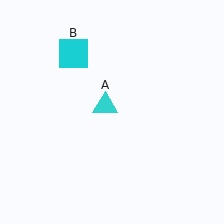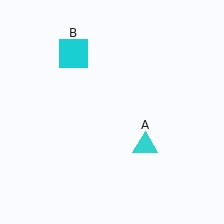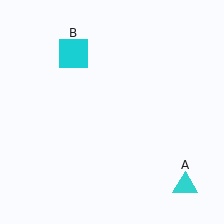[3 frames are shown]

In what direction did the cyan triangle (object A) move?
The cyan triangle (object A) moved down and to the right.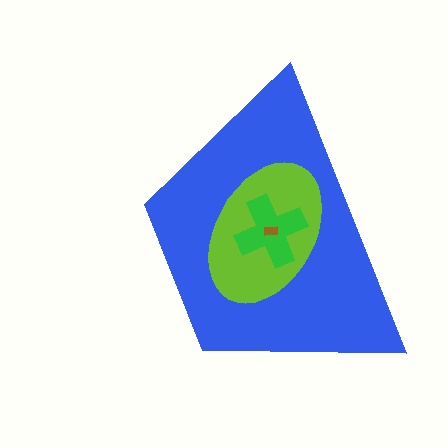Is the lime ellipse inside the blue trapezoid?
Yes.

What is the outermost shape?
The blue trapezoid.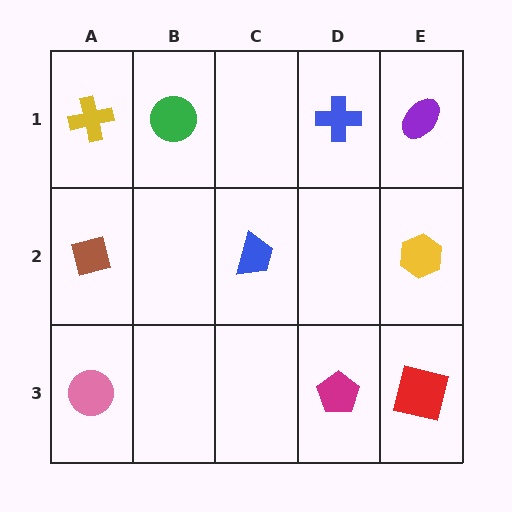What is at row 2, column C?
A blue trapezoid.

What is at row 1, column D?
A blue cross.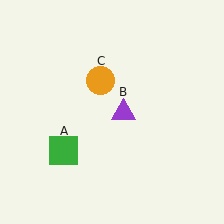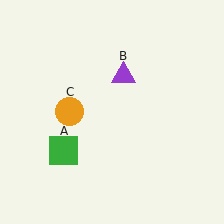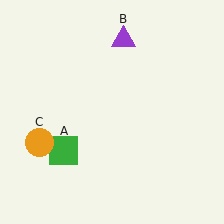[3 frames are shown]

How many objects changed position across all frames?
2 objects changed position: purple triangle (object B), orange circle (object C).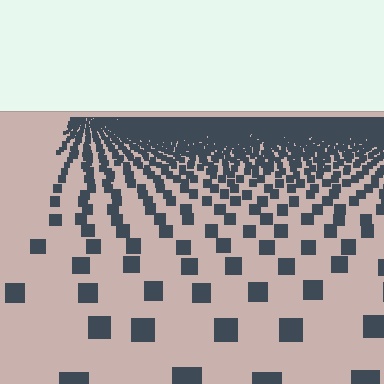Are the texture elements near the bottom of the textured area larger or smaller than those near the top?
Larger. Near the bottom, elements are closer to the viewer and appear at a bigger on-screen size.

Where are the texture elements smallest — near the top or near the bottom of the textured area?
Near the top.